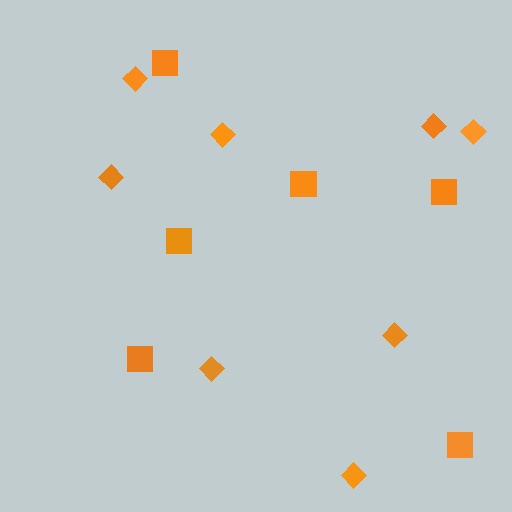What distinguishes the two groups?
There are 2 groups: one group of squares (6) and one group of diamonds (8).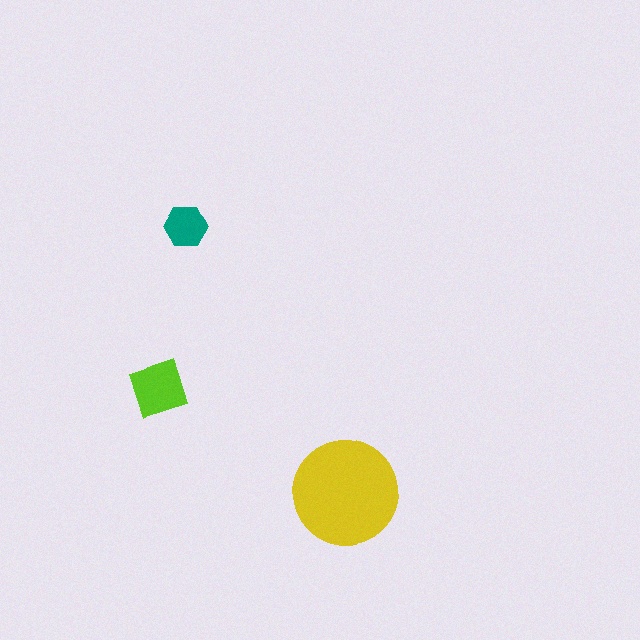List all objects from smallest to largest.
The teal hexagon, the lime diamond, the yellow circle.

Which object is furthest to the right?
The yellow circle is rightmost.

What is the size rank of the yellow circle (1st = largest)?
1st.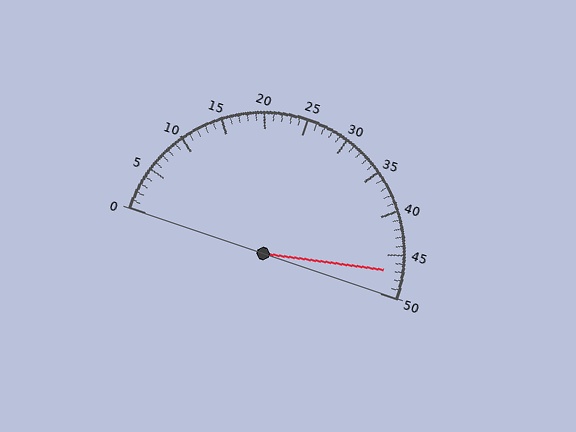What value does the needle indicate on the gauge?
The needle indicates approximately 47.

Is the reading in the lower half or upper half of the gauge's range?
The reading is in the upper half of the range (0 to 50).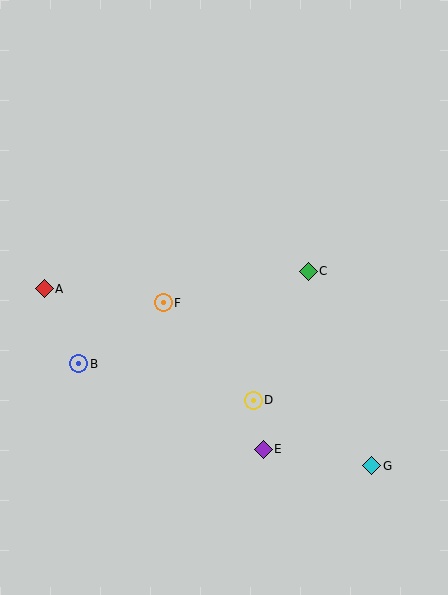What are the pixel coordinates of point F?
Point F is at (163, 303).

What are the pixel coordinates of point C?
Point C is at (308, 271).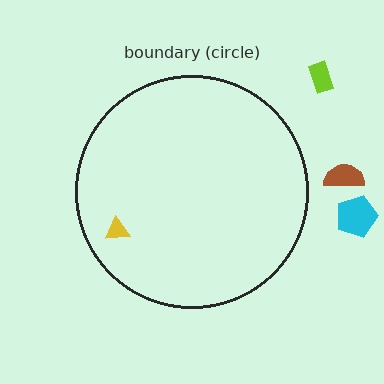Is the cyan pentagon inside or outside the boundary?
Outside.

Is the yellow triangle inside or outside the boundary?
Inside.